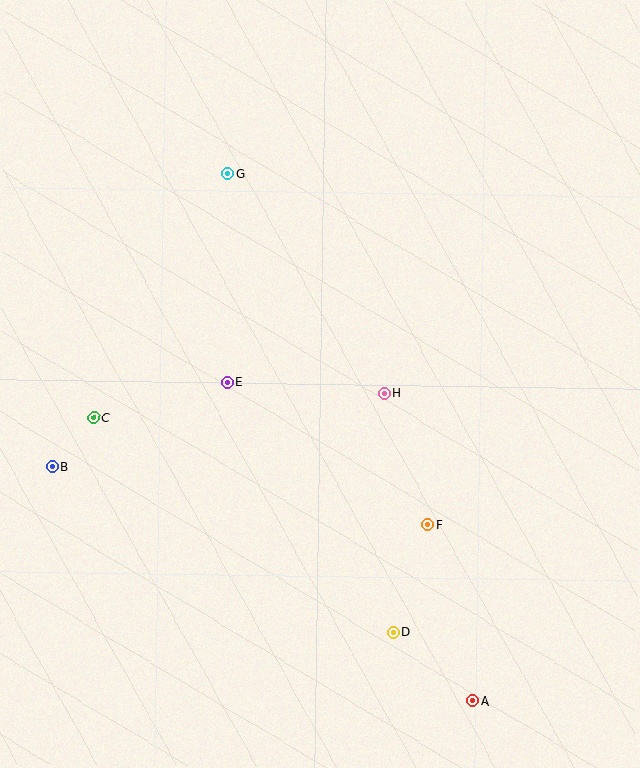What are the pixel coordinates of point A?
Point A is at (473, 701).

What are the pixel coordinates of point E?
Point E is at (227, 382).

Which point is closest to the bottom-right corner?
Point A is closest to the bottom-right corner.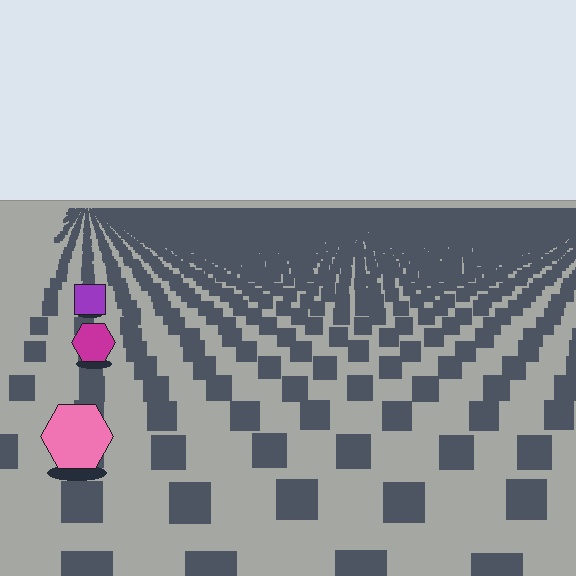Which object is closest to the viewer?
The pink hexagon is closest. The texture marks near it are larger and more spread out.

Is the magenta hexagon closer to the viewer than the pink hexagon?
No. The pink hexagon is closer — you can tell from the texture gradient: the ground texture is coarser near it.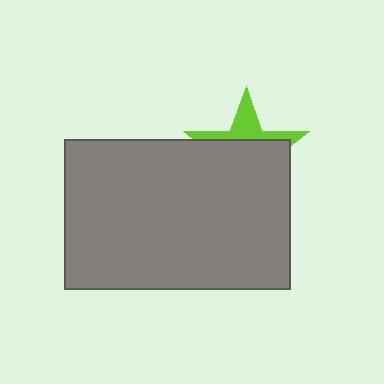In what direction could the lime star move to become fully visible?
The lime star could move up. That would shift it out from behind the gray rectangle entirely.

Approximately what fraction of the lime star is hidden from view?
Roughly 67% of the lime star is hidden behind the gray rectangle.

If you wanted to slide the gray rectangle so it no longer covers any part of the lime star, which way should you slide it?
Slide it down — that is the most direct way to separate the two shapes.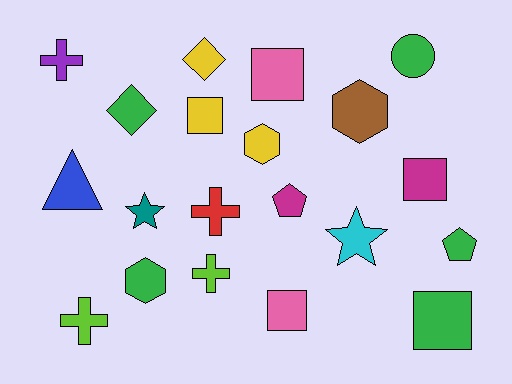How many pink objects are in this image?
There are 2 pink objects.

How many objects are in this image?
There are 20 objects.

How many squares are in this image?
There are 5 squares.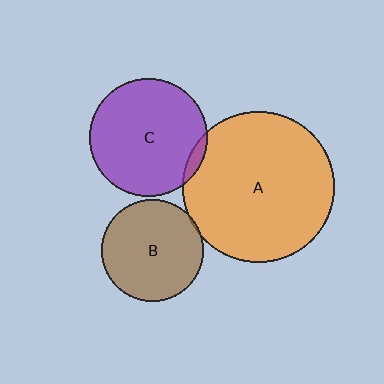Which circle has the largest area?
Circle A (orange).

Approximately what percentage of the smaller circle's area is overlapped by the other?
Approximately 5%.